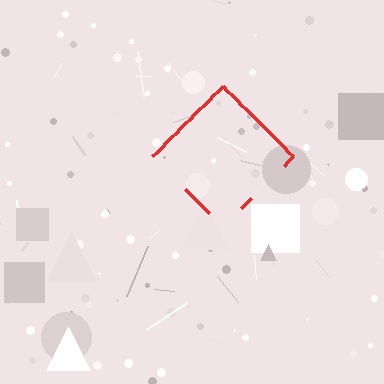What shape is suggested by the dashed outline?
The dashed outline suggests a diamond.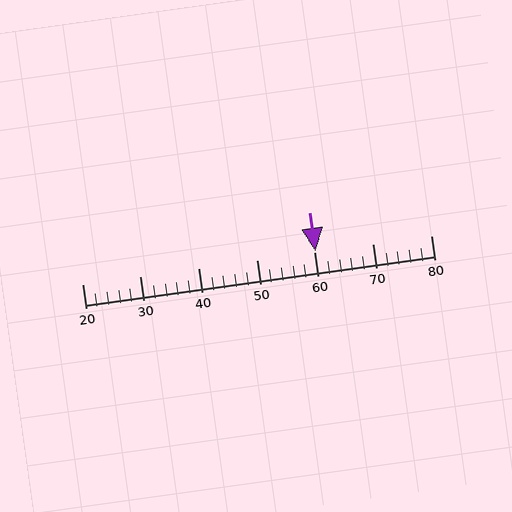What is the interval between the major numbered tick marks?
The major tick marks are spaced 10 units apart.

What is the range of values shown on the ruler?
The ruler shows values from 20 to 80.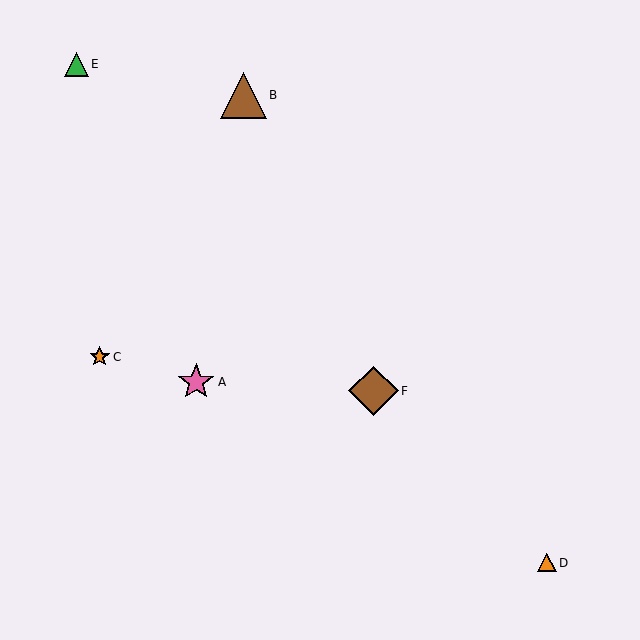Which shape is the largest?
The brown diamond (labeled F) is the largest.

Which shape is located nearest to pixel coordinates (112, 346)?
The orange star (labeled C) at (100, 357) is nearest to that location.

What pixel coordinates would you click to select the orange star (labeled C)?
Click at (100, 357) to select the orange star C.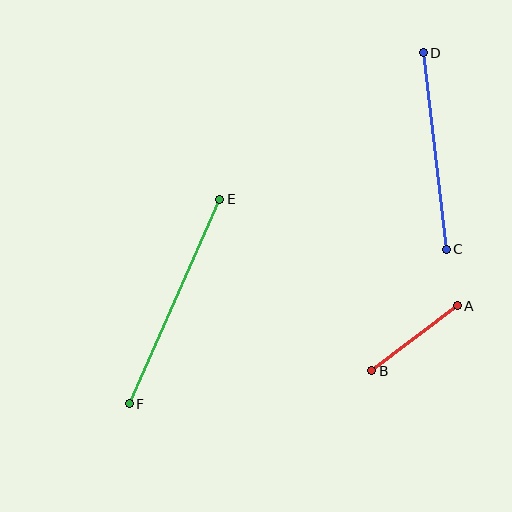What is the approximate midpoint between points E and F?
The midpoint is at approximately (174, 302) pixels.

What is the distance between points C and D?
The distance is approximately 198 pixels.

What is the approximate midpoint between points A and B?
The midpoint is at approximately (414, 338) pixels.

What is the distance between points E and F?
The distance is approximately 224 pixels.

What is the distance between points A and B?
The distance is approximately 107 pixels.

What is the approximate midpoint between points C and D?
The midpoint is at approximately (435, 151) pixels.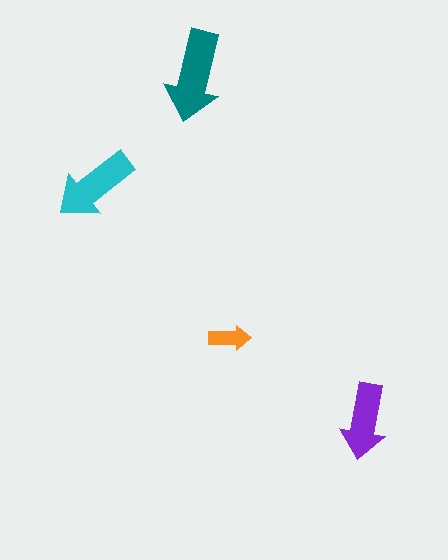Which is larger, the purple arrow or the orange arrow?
The purple one.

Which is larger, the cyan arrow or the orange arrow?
The cyan one.